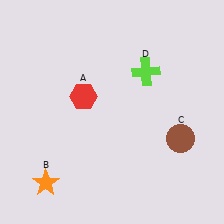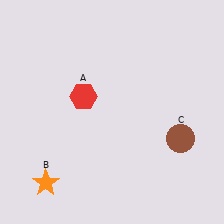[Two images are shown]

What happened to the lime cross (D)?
The lime cross (D) was removed in Image 2. It was in the top-right area of Image 1.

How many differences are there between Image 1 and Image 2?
There is 1 difference between the two images.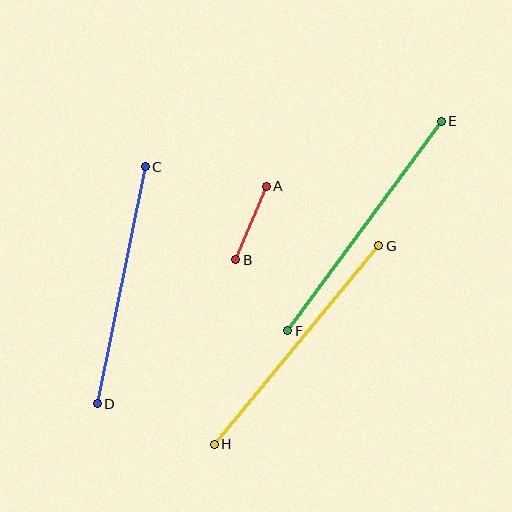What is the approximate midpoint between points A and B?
The midpoint is at approximately (251, 223) pixels.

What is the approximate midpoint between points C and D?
The midpoint is at approximately (121, 285) pixels.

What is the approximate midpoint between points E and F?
The midpoint is at approximately (364, 226) pixels.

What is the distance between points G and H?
The distance is approximately 258 pixels.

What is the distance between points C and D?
The distance is approximately 242 pixels.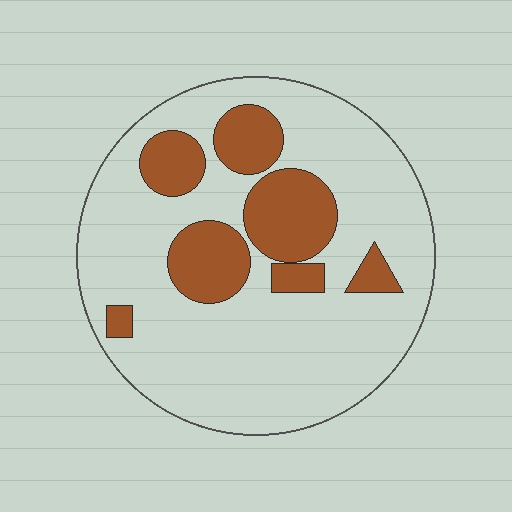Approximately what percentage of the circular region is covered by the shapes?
Approximately 25%.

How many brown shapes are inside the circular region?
7.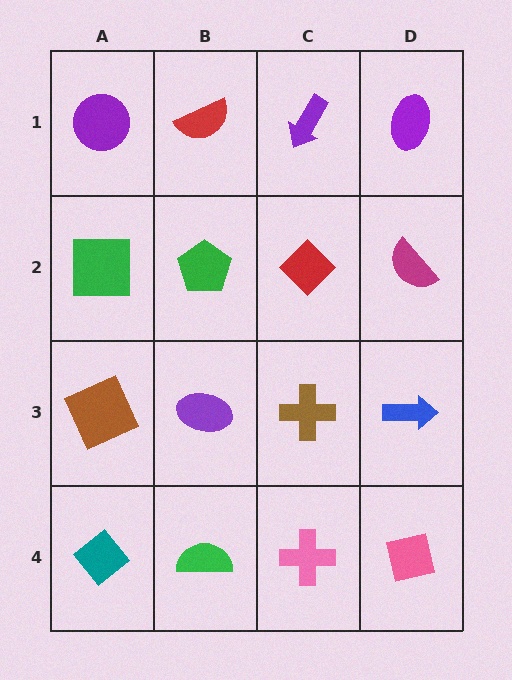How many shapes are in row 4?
4 shapes.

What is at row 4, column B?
A green semicircle.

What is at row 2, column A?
A green square.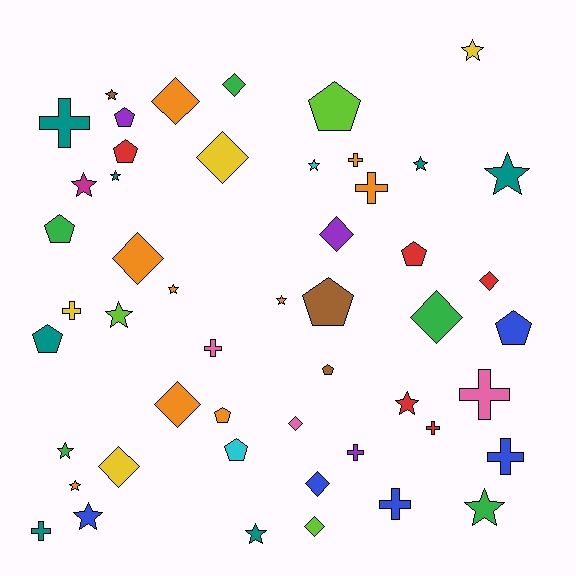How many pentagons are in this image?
There are 11 pentagons.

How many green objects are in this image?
There are 5 green objects.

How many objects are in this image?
There are 50 objects.